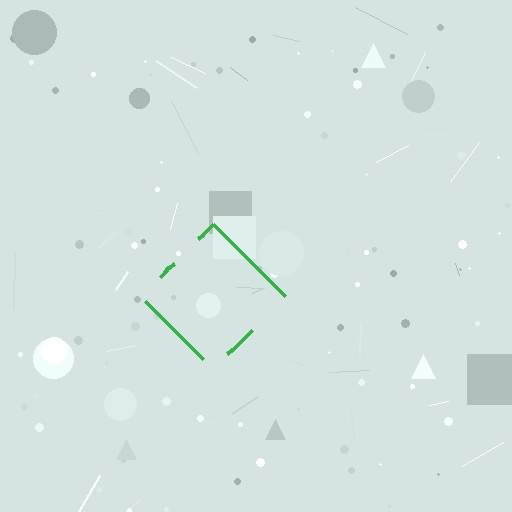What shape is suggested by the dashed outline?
The dashed outline suggests a diamond.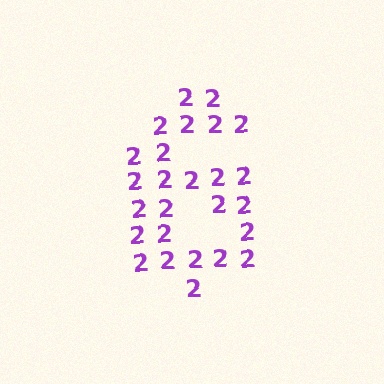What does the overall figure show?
The overall figure shows the digit 6.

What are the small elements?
The small elements are digit 2's.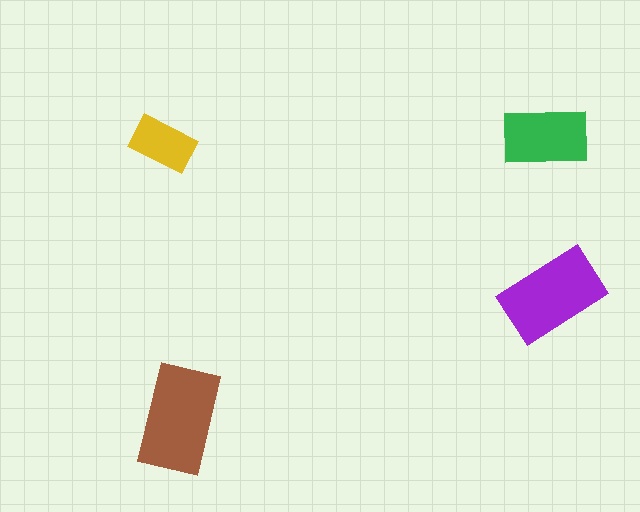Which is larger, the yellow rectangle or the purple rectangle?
The purple one.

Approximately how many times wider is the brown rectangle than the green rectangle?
About 1.5 times wider.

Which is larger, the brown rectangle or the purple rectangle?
The brown one.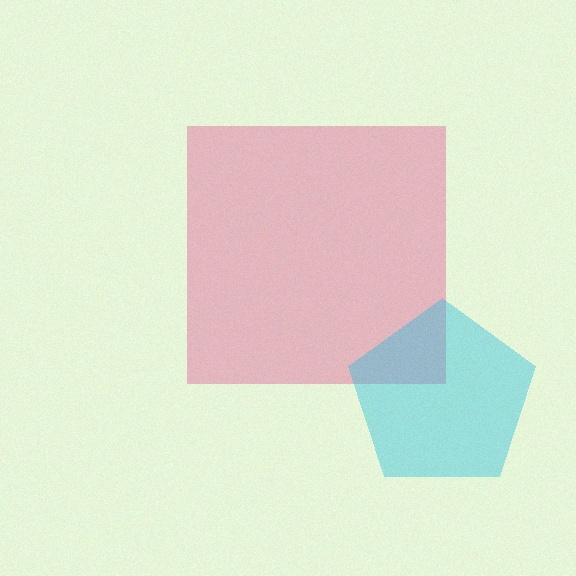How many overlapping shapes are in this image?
There are 2 overlapping shapes in the image.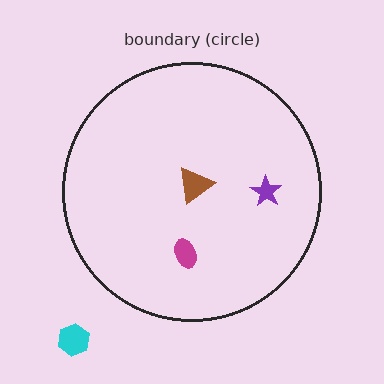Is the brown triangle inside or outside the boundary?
Inside.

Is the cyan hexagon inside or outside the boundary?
Outside.